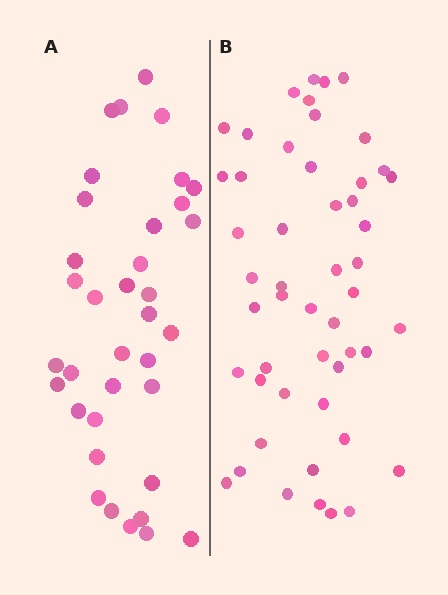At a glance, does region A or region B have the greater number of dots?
Region B (the right region) has more dots.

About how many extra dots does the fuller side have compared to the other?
Region B has approximately 15 more dots than region A.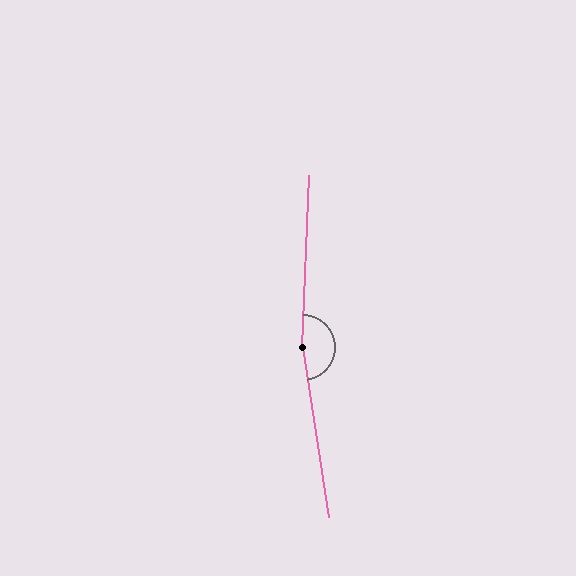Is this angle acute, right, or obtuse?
It is obtuse.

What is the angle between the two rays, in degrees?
Approximately 169 degrees.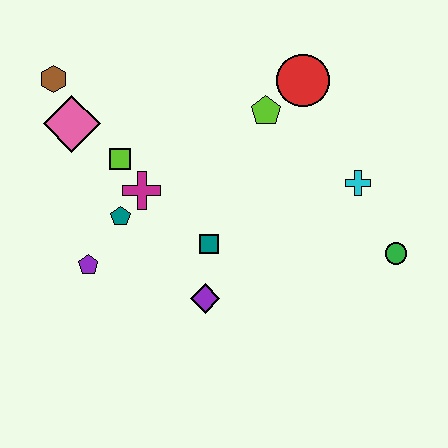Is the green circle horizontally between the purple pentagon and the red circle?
No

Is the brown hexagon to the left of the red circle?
Yes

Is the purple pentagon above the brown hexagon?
No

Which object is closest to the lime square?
The magenta cross is closest to the lime square.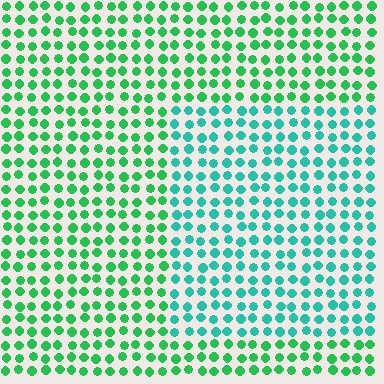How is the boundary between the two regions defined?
The boundary is defined purely by a slight shift in hue (about 33 degrees). Spacing, size, and orientation are identical on both sides.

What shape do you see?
I see a rectangle.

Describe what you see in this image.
The image is filled with small green elements in a uniform arrangement. A rectangle-shaped region is visible where the elements are tinted to a slightly different hue, forming a subtle color boundary.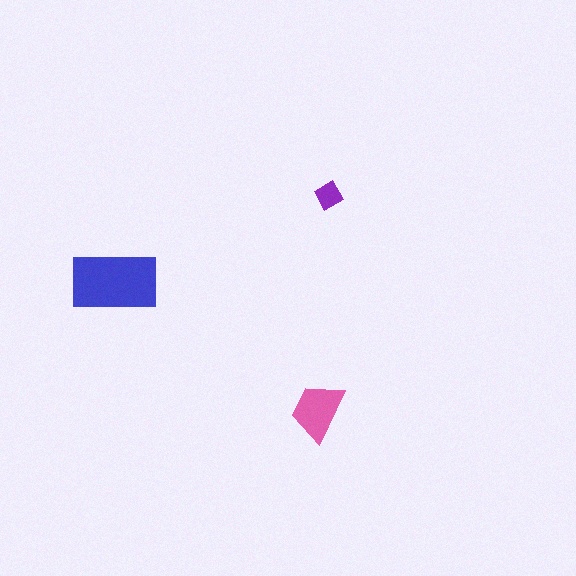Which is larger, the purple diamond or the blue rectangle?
The blue rectangle.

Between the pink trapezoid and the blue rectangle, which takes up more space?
The blue rectangle.